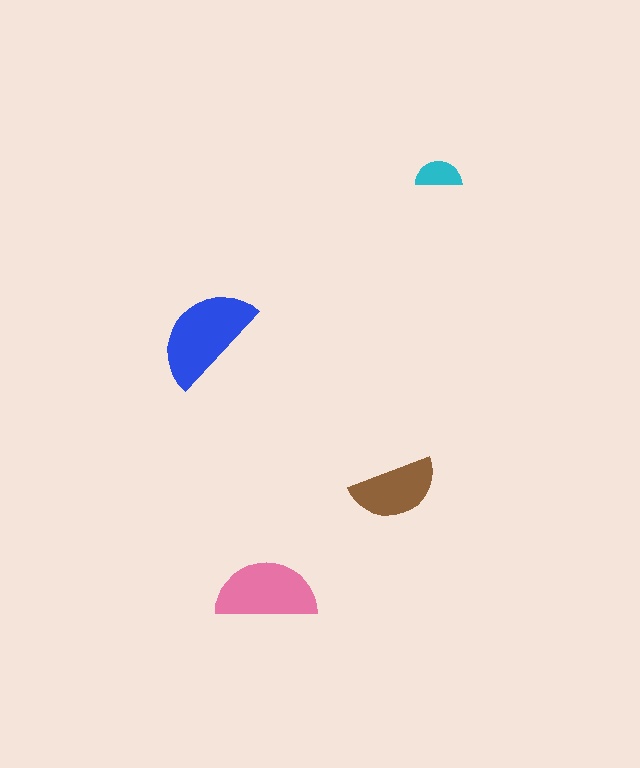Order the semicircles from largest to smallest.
the blue one, the pink one, the brown one, the cyan one.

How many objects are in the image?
There are 4 objects in the image.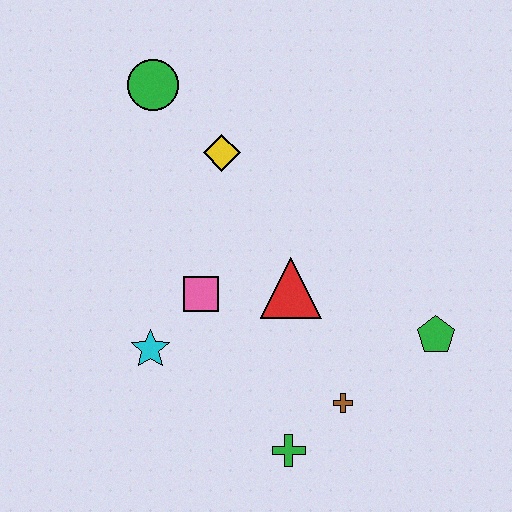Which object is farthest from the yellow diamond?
The green cross is farthest from the yellow diamond.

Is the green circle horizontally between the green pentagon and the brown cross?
No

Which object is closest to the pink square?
The cyan star is closest to the pink square.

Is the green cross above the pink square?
No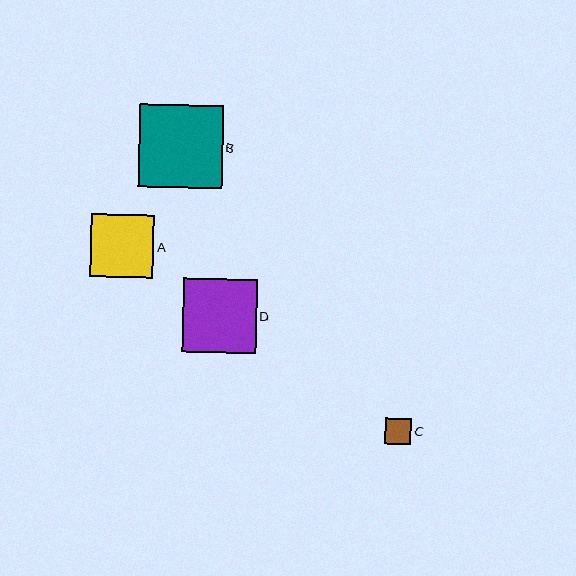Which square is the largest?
Square B is the largest with a size of approximately 83 pixels.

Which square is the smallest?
Square C is the smallest with a size of approximately 26 pixels.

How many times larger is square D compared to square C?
Square D is approximately 2.8 times the size of square C.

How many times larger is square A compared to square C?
Square A is approximately 2.4 times the size of square C.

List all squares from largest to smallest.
From largest to smallest: B, D, A, C.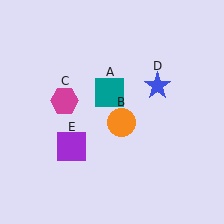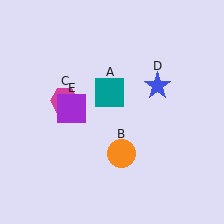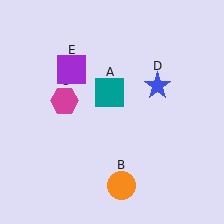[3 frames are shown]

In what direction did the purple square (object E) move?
The purple square (object E) moved up.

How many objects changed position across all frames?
2 objects changed position: orange circle (object B), purple square (object E).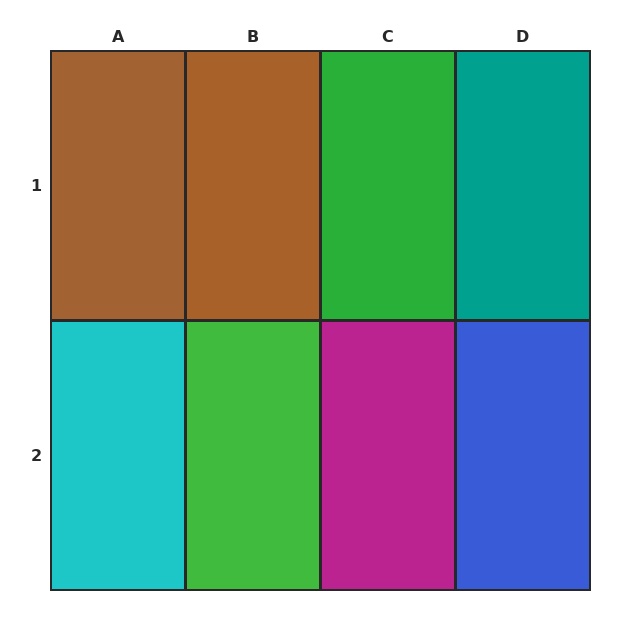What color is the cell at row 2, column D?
Blue.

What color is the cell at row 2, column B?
Green.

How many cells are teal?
1 cell is teal.